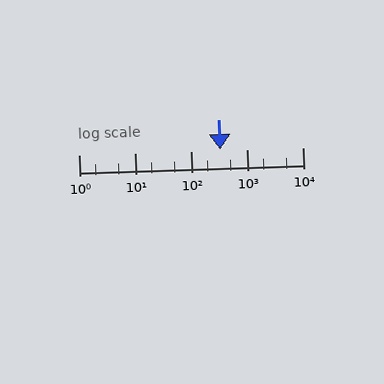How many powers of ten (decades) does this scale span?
The scale spans 4 decades, from 1 to 10000.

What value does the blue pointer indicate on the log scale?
The pointer indicates approximately 330.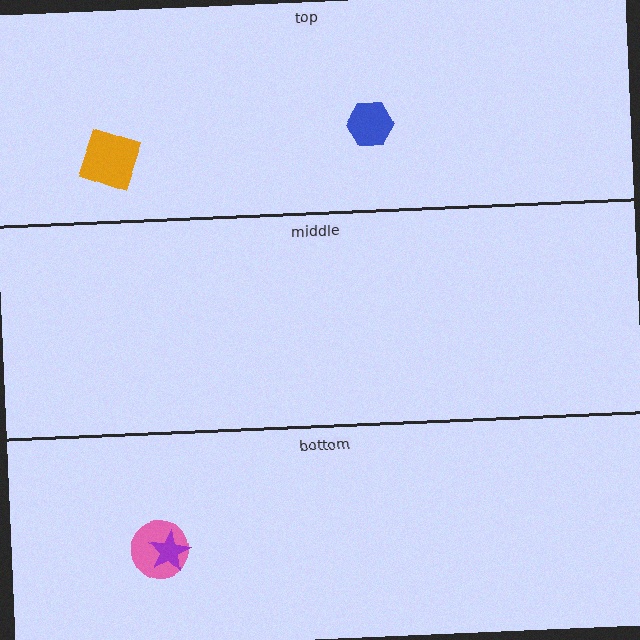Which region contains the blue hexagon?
The top region.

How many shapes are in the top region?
2.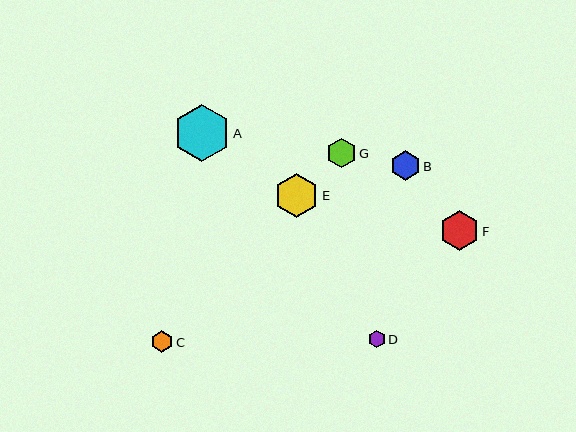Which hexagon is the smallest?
Hexagon D is the smallest with a size of approximately 17 pixels.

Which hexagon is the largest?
Hexagon A is the largest with a size of approximately 56 pixels.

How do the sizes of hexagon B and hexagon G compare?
Hexagon B and hexagon G are approximately the same size.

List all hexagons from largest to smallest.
From largest to smallest: A, E, F, B, G, C, D.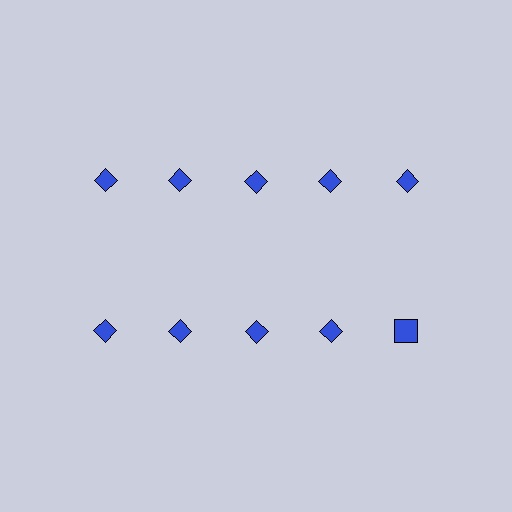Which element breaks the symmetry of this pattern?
The blue square in the second row, rightmost column breaks the symmetry. All other shapes are blue diamonds.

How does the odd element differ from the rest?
It has a different shape: square instead of diamond.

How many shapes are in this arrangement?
There are 10 shapes arranged in a grid pattern.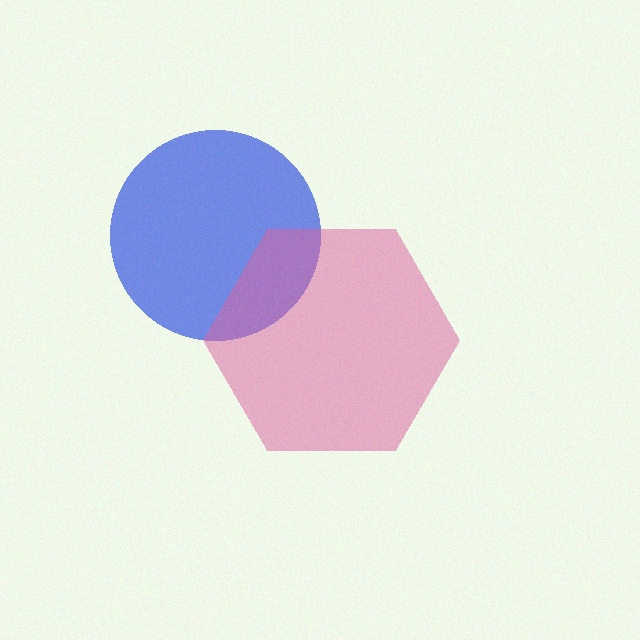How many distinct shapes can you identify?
There are 2 distinct shapes: a blue circle, a pink hexagon.